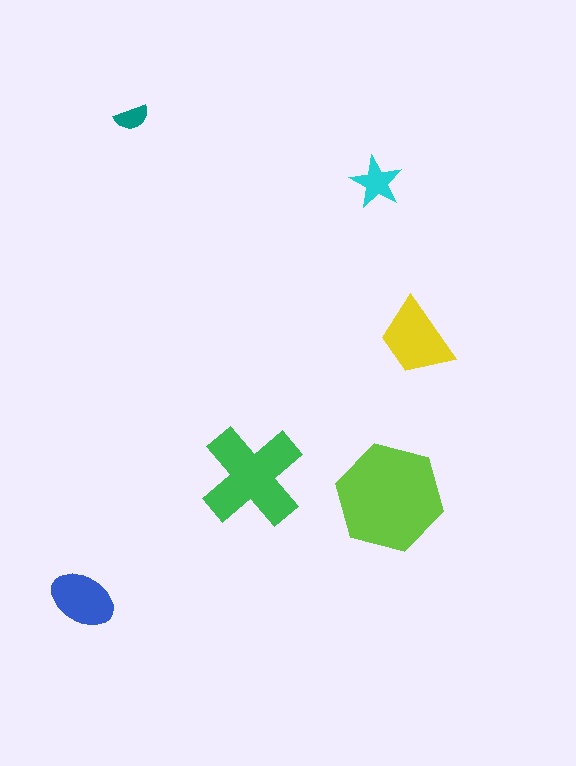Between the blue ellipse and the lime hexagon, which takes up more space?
The lime hexagon.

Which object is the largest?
The lime hexagon.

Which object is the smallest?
The teal semicircle.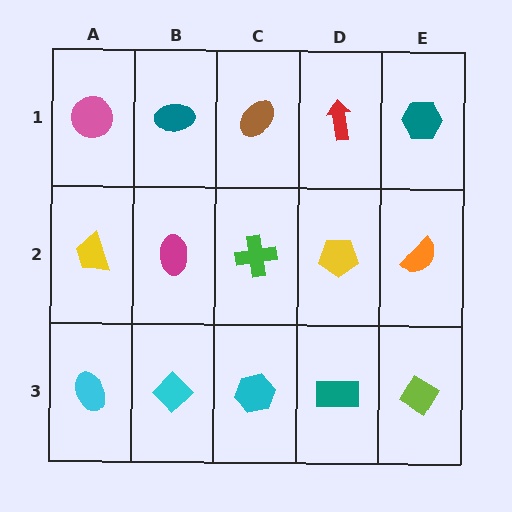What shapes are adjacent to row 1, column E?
An orange semicircle (row 2, column E), a red arrow (row 1, column D).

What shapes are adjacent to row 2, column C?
A brown ellipse (row 1, column C), a cyan hexagon (row 3, column C), a magenta ellipse (row 2, column B), a yellow pentagon (row 2, column D).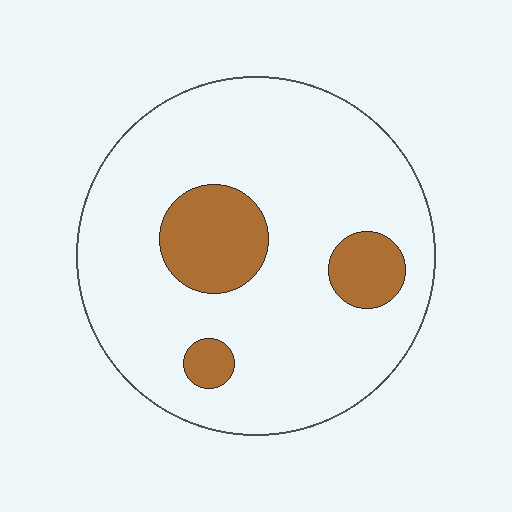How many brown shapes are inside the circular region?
3.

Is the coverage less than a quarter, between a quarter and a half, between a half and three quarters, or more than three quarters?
Less than a quarter.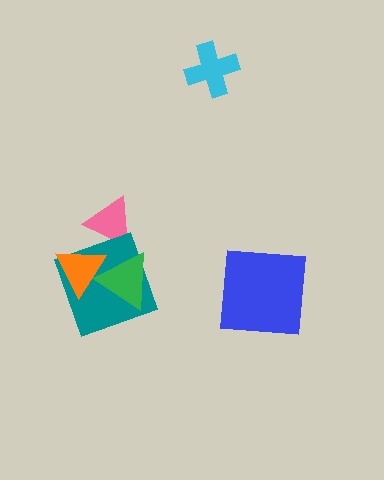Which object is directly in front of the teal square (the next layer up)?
The green triangle is directly in front of the teal square.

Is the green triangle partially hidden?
Yes, it is partially covered by another shape.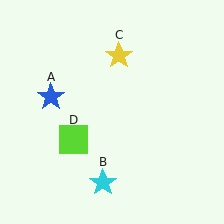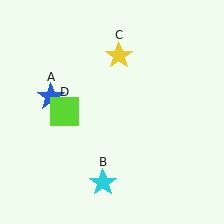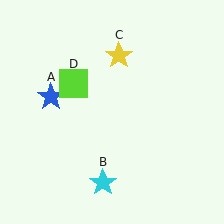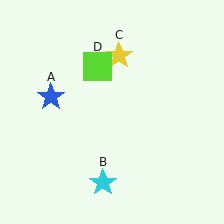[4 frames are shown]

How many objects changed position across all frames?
1 object changed position: lime square (object D).